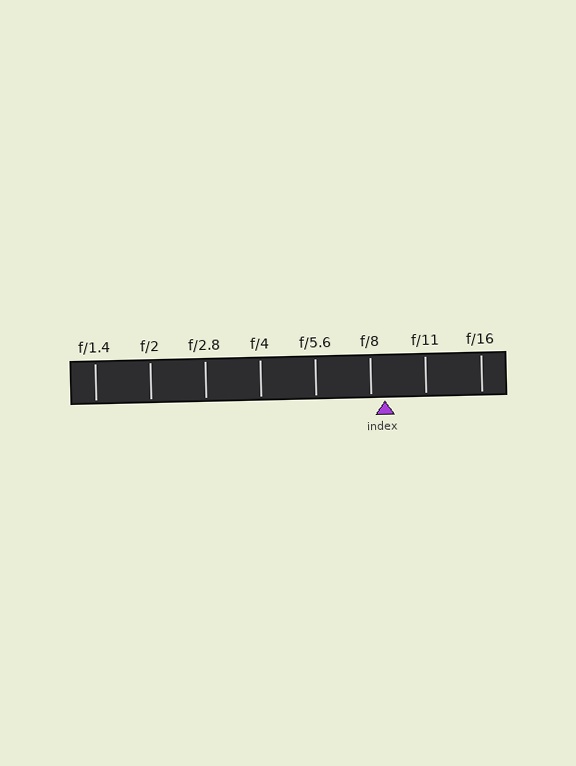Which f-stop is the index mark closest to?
The index mark is closest to f/8.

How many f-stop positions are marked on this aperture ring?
There are 8 f-stop positions marked.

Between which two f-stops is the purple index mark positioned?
The index mark is between f/8 and f/11.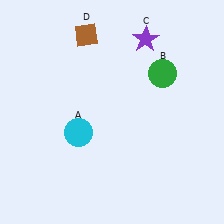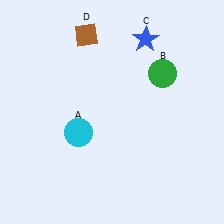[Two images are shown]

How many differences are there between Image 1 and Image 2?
There is 1 difference between the two images.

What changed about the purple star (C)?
In Image 1, C is purple. In Image 2, it changed to blue.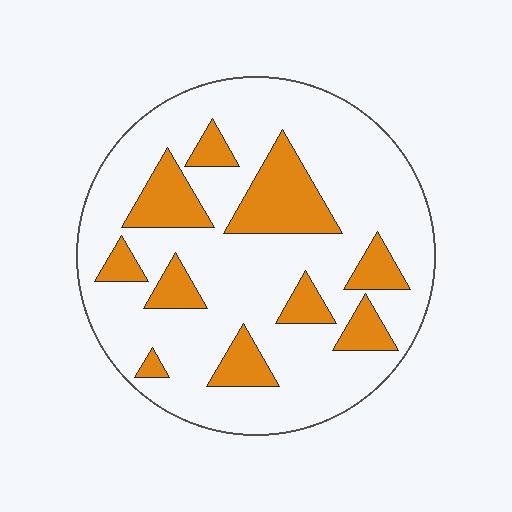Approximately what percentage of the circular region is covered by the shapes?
Approximately 25%.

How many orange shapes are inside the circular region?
10.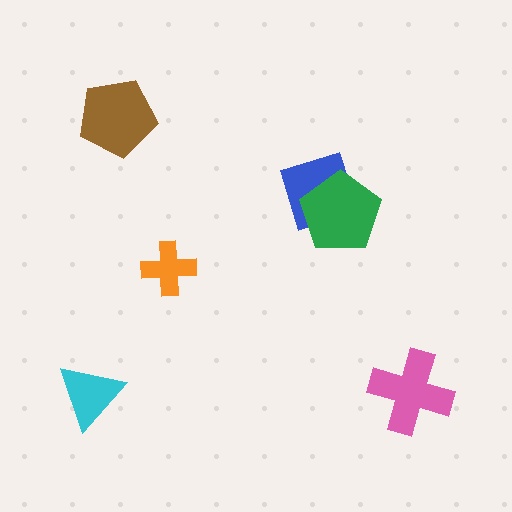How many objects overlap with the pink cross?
0 objects overlap with the pink cross.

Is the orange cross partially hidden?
No, no other shape covers it.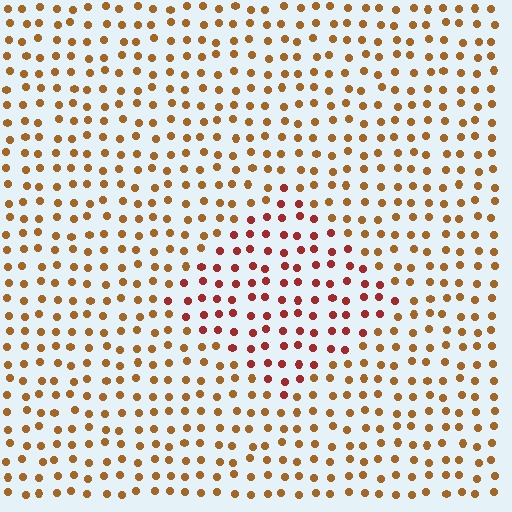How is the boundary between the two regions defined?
The boundary is defined purely by a slight shift in hue (about 34 degrees). Spacing, size, and orientation are identical on both sides.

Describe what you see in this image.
The image is filled with small brown elements in a uniform arrangement. A diamond-shaped region is visible where the elements are tinted to a slightly different hue, forming a subtle color boundary.